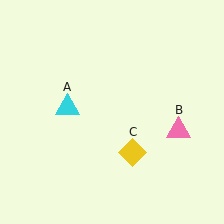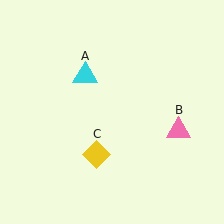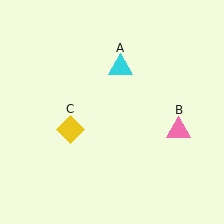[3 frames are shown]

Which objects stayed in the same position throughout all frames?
Pink triangle (object B) remained stationary.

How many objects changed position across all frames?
2 objects changed position: cyan triangle (object A), yellow diamond (object C).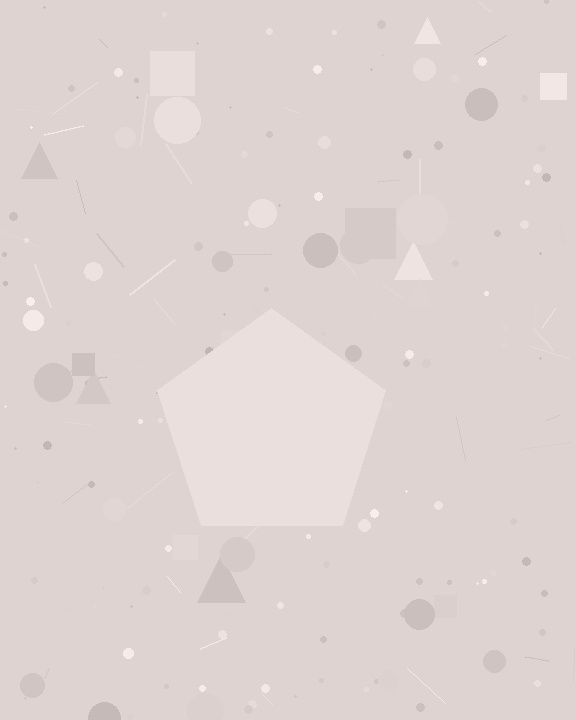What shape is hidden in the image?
A pentagon is hidden in the image.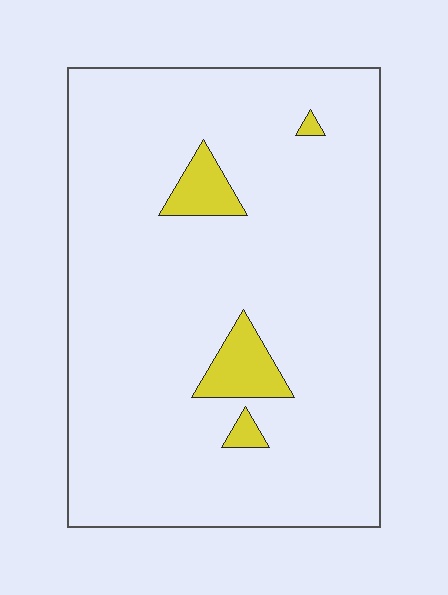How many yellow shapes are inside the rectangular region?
4.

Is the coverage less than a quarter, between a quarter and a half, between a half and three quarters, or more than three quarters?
Less than a quarter.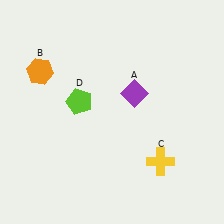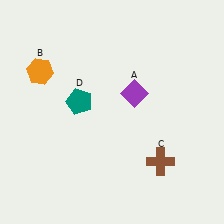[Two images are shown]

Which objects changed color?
C changed from yellow to brown. D changed from lime to teal.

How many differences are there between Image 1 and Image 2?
There are 2 differences between the two images.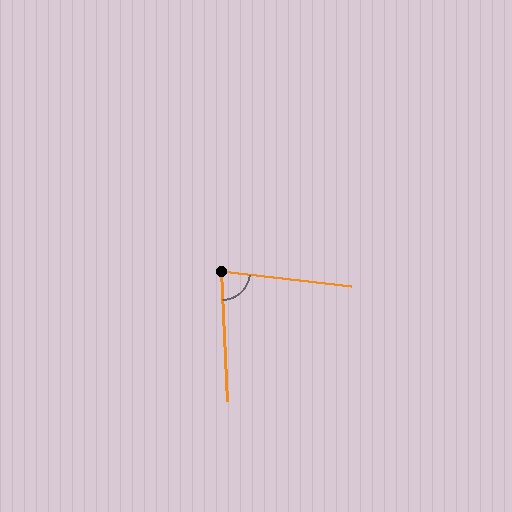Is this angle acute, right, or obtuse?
It is acute.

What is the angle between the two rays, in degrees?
Approximately 81 degrees.